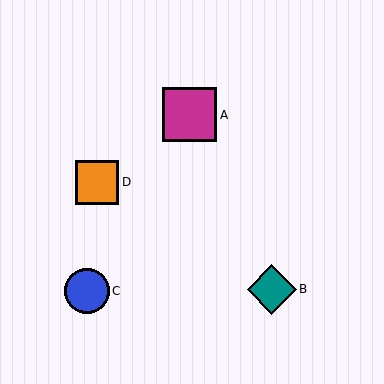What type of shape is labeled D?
Shape D is an orange square.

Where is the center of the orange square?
The center of the orange square is at (97, 182).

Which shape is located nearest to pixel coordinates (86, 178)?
The orange square (labeled D) at (97, 182) is nearest to that location.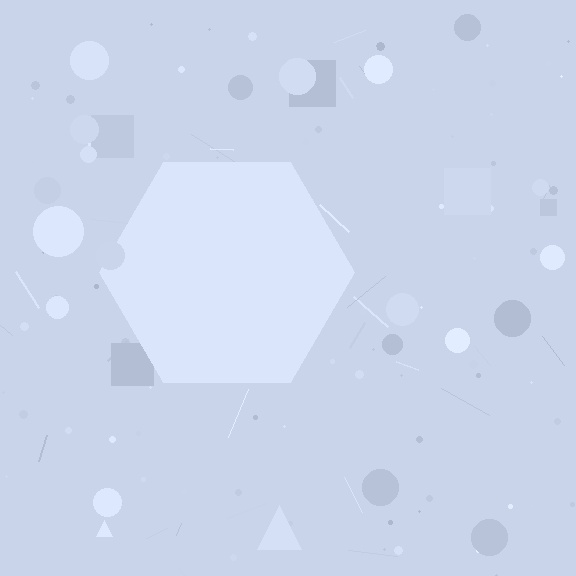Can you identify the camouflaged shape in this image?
The camouflaged shape is a hexagon.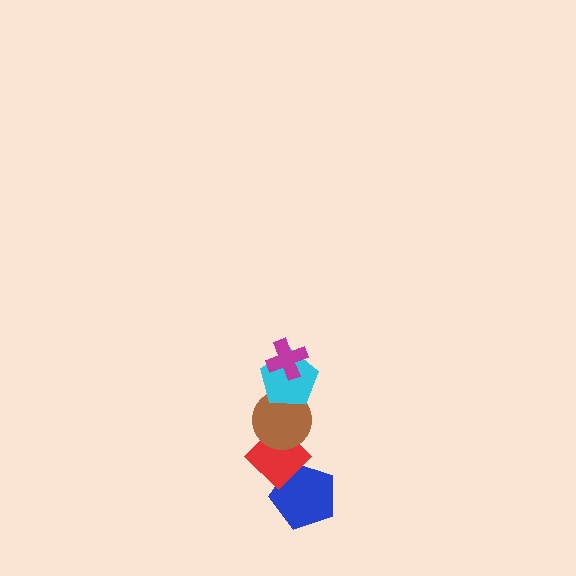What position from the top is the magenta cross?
The magenta cross is 1st from the top.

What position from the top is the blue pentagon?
The blue pentagon is 5th from the top.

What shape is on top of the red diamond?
The brown circle is on top of the red diamond.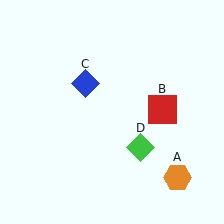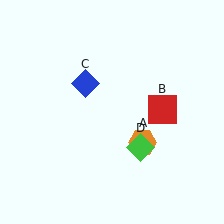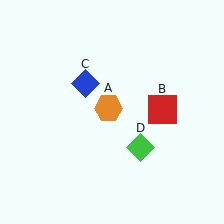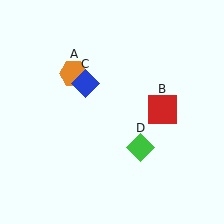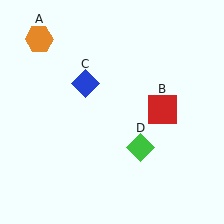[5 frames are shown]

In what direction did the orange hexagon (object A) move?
The orange hexagon (object A) moved up and to the left.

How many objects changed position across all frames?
1 object changed position: orange hexagon (object A).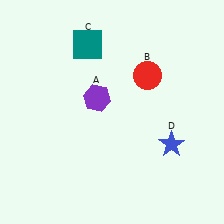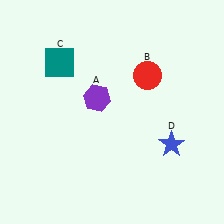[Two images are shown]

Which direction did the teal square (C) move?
The teal square (C) moved left.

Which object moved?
The teal square (C) moved left.